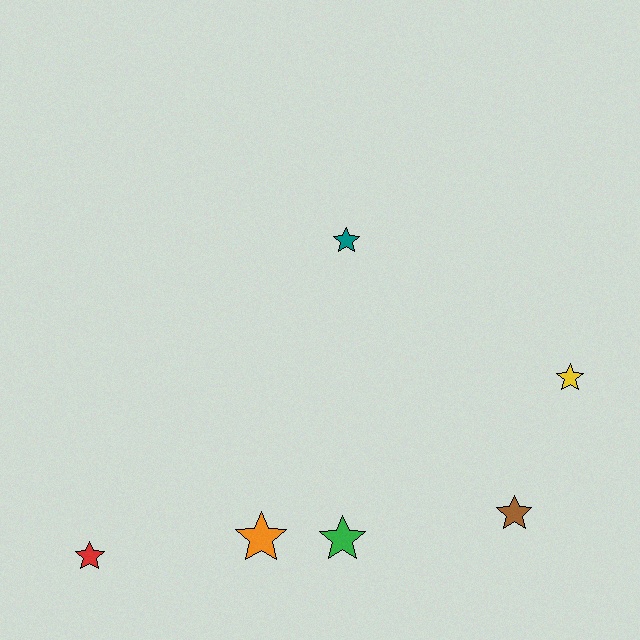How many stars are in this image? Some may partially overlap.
There are 6 stars.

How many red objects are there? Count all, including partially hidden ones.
There is 1 red object.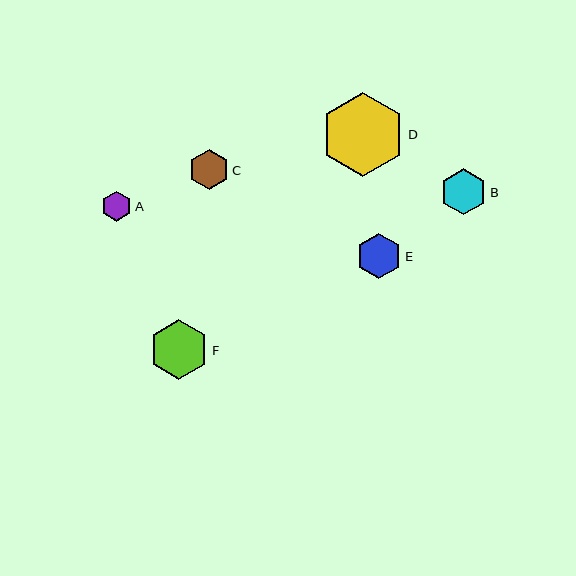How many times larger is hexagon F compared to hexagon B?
Hexagon F is approximately 1.3 times the size of hexagon B.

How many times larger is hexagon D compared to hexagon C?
Hexagon D is approximately 2.1 times the size of hexagon C.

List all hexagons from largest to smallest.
From largest to smallest: D, F, B, E, C, A.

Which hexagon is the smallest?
Hexagon A is the smallest with a size of approximately 30 pixels.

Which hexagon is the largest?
Hexagon D is the largest with a size of approximately 84 pixels.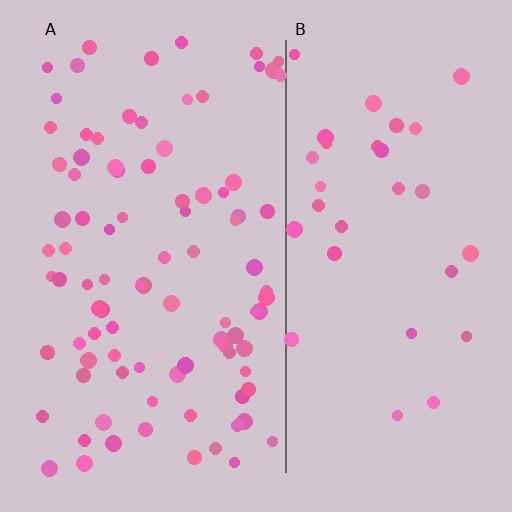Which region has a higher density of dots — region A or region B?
A (the left).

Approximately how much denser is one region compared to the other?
Approximately 2.8× — region A over region B.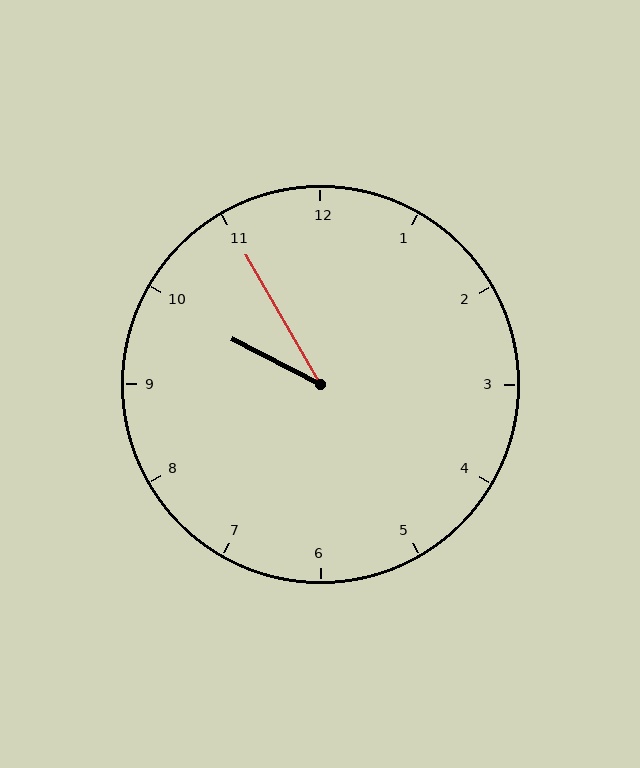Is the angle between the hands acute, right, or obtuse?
It is acute.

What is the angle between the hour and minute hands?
Approximately 32 degrees.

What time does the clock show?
9:55.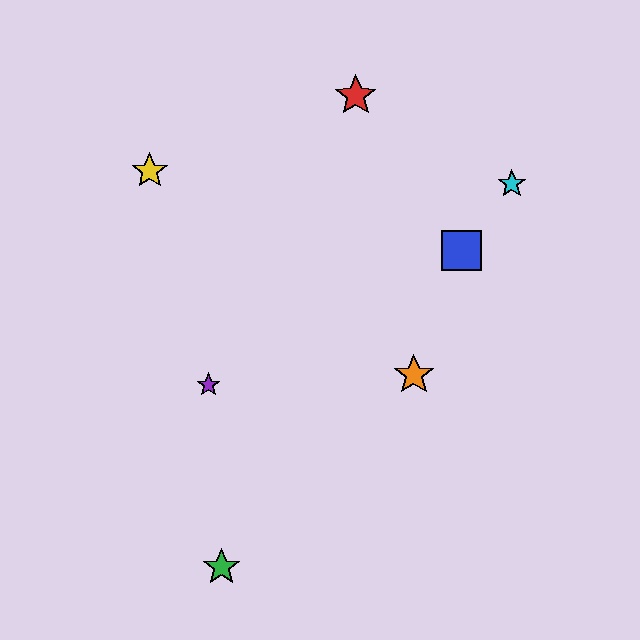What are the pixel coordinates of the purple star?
The purple star is at (209, 385).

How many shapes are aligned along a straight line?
3 shapes (the blue square, the green star, the cyan star) are aligned along a straight line.